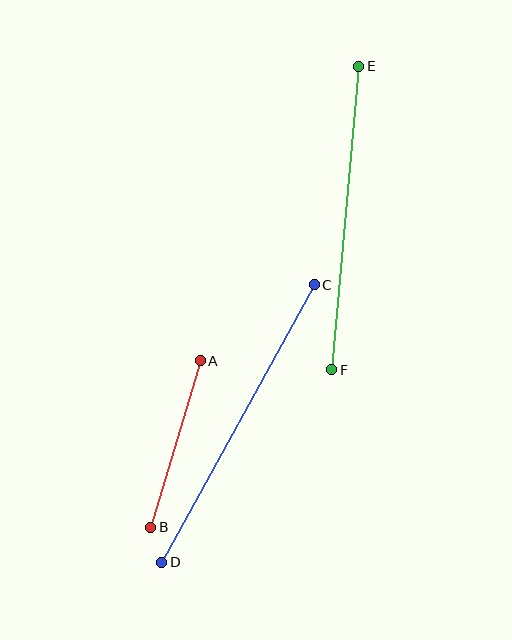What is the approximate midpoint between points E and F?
The midpoint is at approximately (345, 218) pixels.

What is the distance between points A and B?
The distance is approximately 173 pixels.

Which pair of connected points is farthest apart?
Points C and D are farthest apart.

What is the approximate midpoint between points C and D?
The midpoint is at approximately (238, 424) pixels.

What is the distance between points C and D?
The distance is approximately 316 pixels.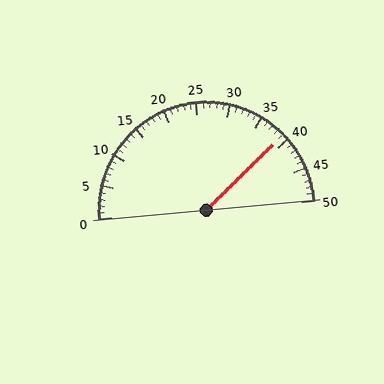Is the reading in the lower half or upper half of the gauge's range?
The reading is in the upper half of the range (0 to 50).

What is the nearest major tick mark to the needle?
The nearest major tick mark is 40.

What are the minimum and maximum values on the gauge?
The gauge ranges from 0 to 50.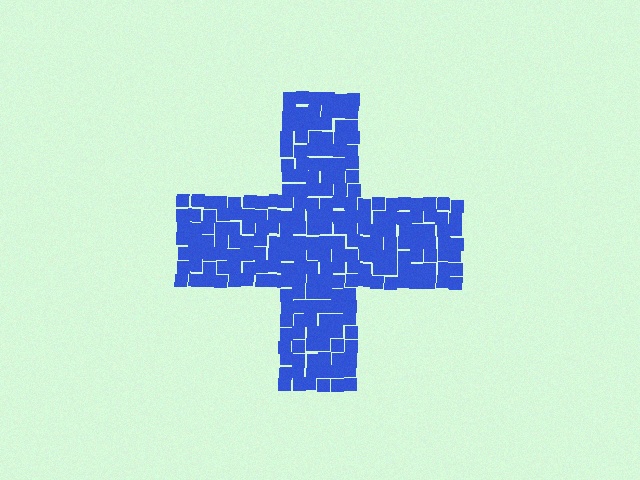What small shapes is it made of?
It is made of small squares.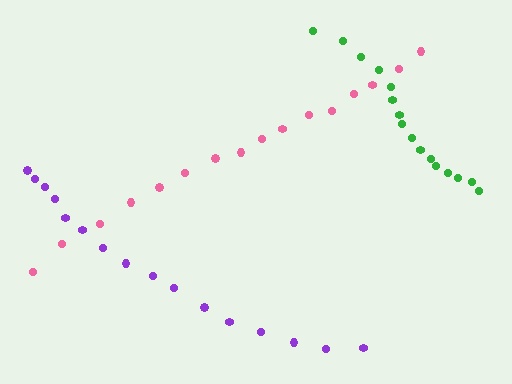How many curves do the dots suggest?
There are 3 distinct paths.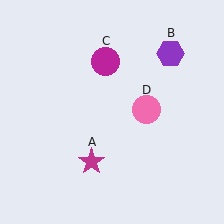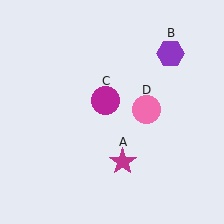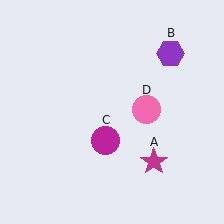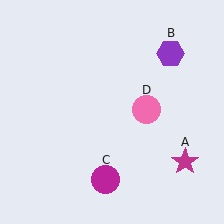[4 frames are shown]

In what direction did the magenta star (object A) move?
The magenta star (object A) moved right.